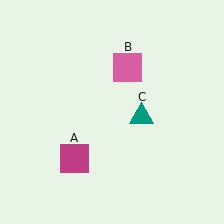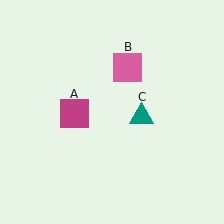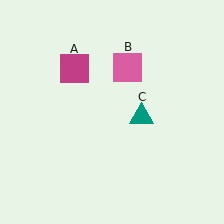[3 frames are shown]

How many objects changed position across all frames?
1 object changed position: magenta square (object A).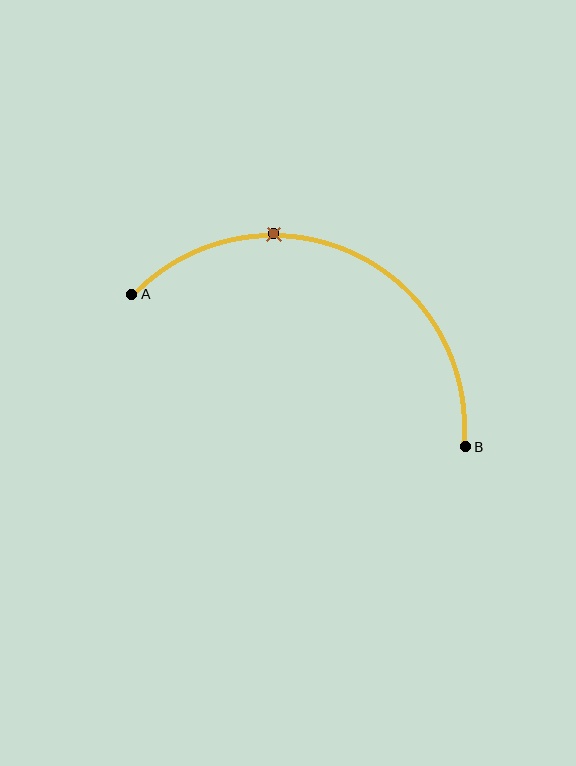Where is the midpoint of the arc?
The arc midpoint is the point on the curve farthest from the straight line joining A and B. It sits above that line.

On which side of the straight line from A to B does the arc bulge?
The arc bulges above the straight line connecting A and B.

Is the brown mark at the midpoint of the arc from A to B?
No. The brown mark lies on the arc but is closer to endpoint A. The arc midpoint would be at the point on the curve equidistant along the arc from both A and B.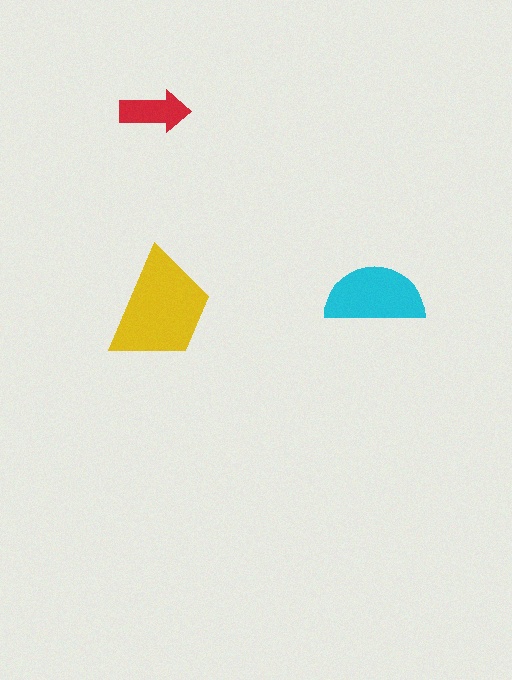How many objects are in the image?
There are 3 objects in the image.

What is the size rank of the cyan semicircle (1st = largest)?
2nd.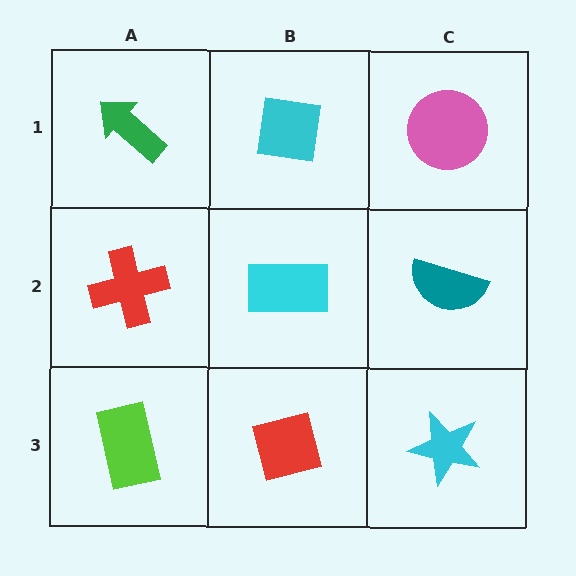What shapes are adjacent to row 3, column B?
A cyan rectangle (row 2, column B), a lime rectangle (row 3, column A), a cyan star (row 3, column C).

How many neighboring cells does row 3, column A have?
2.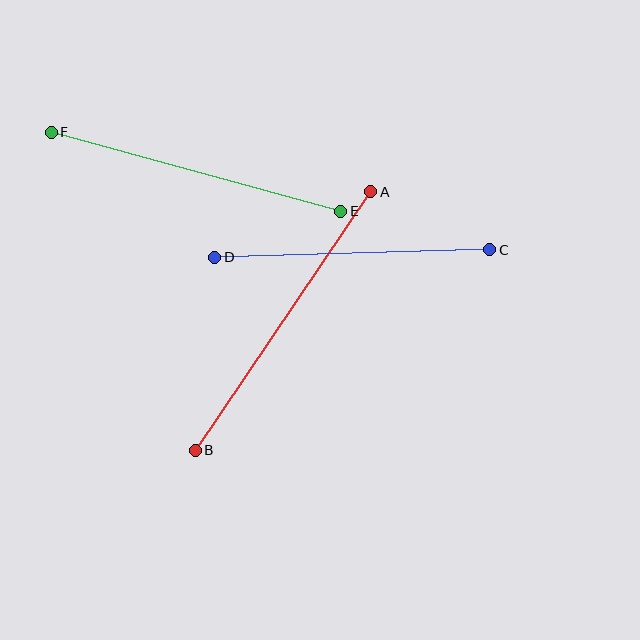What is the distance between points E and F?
The distance is approximately 300 pixels.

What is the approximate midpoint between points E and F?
The midpoint is at approximately (196, 172) pixels.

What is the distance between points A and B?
The distance is approximately 312 pixels.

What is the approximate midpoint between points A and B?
The midpoint is at approximately (283, 321) pixels.